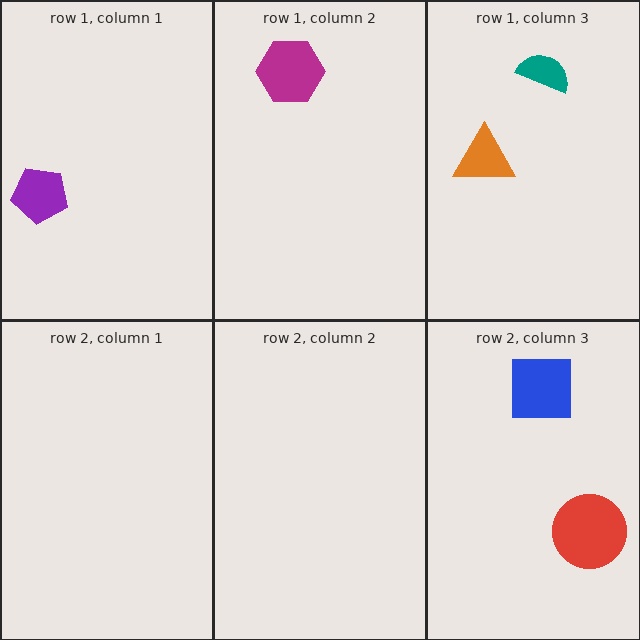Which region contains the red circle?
The row 2, column 3 region.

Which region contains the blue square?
The row 2, column 3 region.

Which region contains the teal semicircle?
The row 1, column 3 region.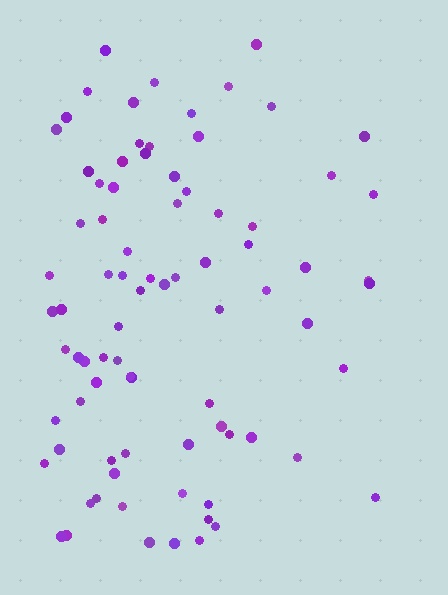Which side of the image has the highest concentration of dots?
The left.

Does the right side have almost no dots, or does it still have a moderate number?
Still a moderate number, just noticeably fewer than the left.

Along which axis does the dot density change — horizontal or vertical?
Horizontal.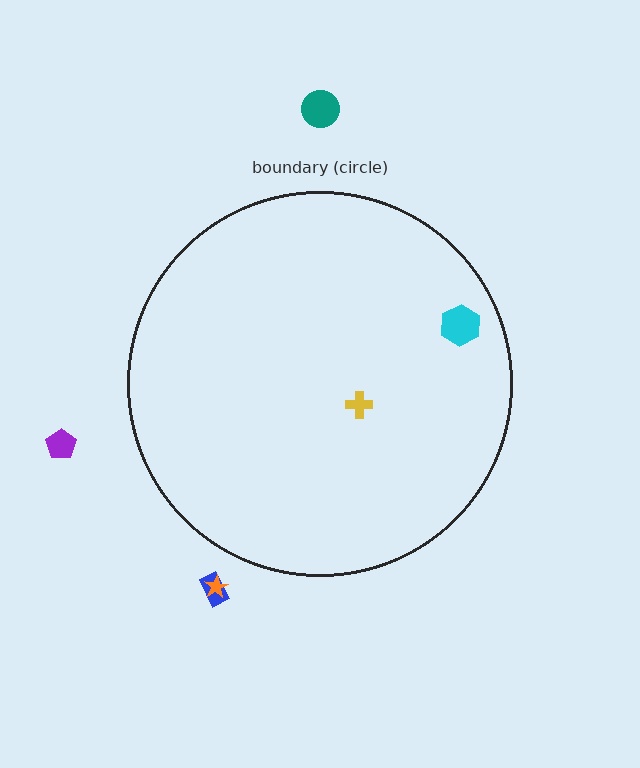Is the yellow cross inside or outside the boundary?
Inside.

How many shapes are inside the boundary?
2 inside, 4 outside.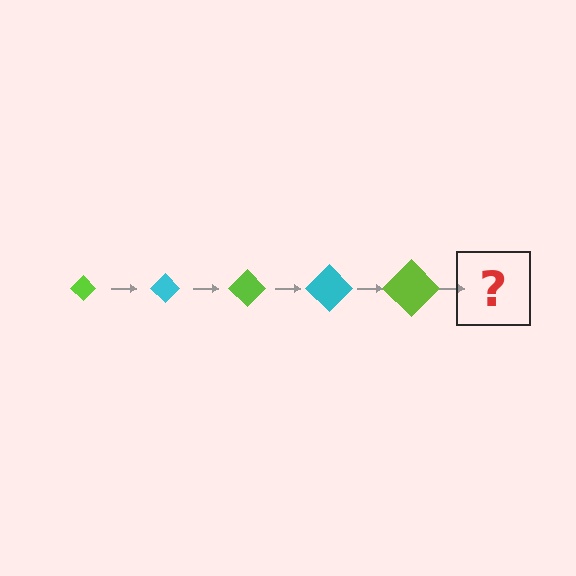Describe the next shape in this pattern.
It should be a cyan diamond, larger than the previous one.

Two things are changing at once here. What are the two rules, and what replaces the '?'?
The two rules are that the diamond grows larger each step and the color cycles through lime and cyan. The '?' should be a cyan diamond, larger than the previous one.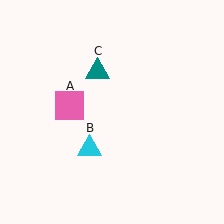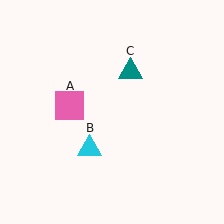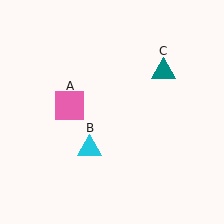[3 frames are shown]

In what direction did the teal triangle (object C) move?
The teal triangle (object C) moved right.